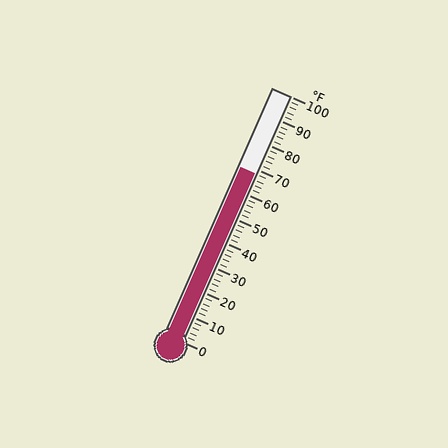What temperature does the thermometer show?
The thermometer shows approximately 68°F.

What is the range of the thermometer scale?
The thermometer scale ranges from 0°F to 100°F.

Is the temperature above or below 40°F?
The temperature is above 40°F.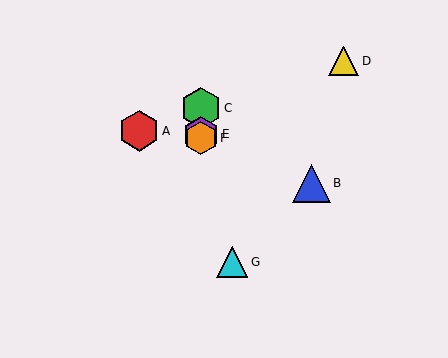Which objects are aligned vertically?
Objects C, E, F are aligned vertically.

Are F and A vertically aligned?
No, F is at x≈201 and A is at x≈139.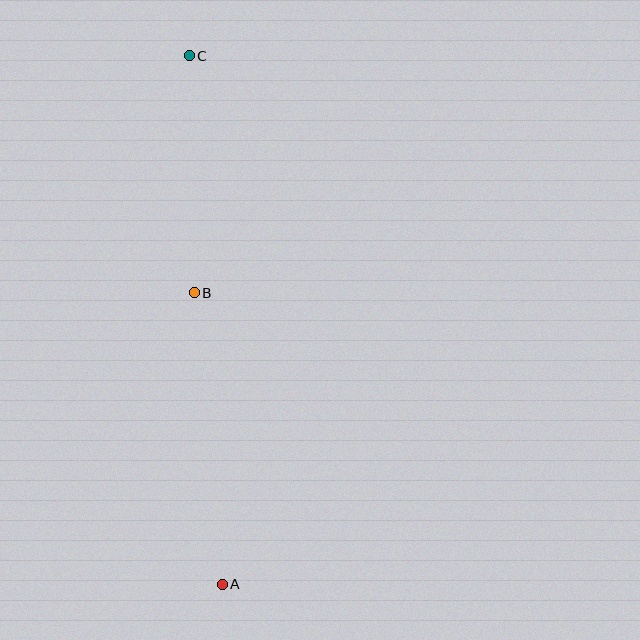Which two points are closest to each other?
Points B and C are closest to each other.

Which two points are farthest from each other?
Points A and C are farthest from each other.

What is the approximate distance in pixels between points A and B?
The distance between A and B is approximately 293 pixels.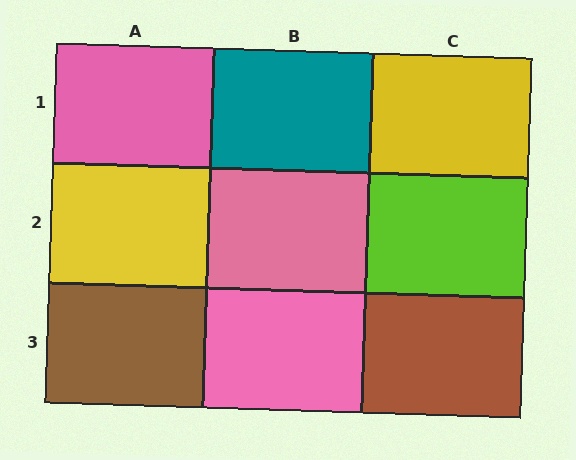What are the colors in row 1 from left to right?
Pink, teal, yellow.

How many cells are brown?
2 cells are brown.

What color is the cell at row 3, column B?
Pink.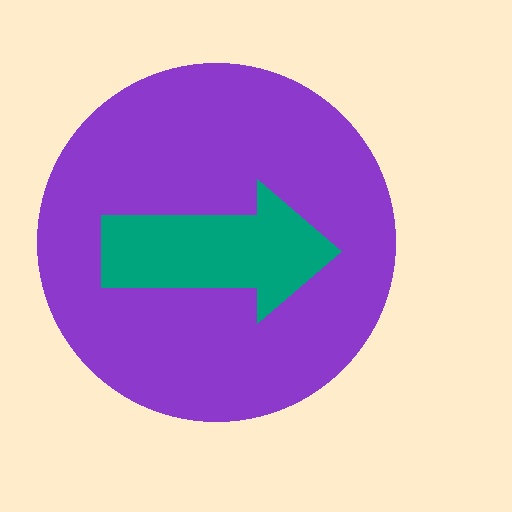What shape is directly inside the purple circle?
The teal arrow.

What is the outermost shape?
The purple circle.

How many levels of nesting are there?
2.